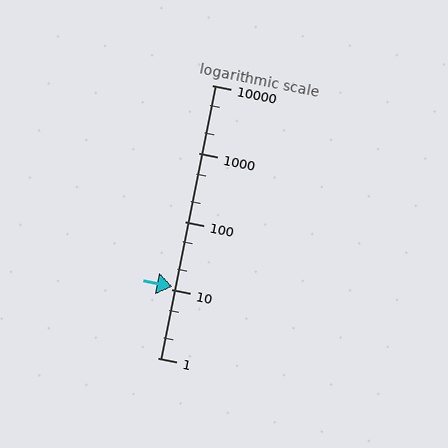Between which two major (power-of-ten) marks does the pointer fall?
The pointer is between 10 and 100.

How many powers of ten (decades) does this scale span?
The scale spans 4 decades, from 1 to 10000.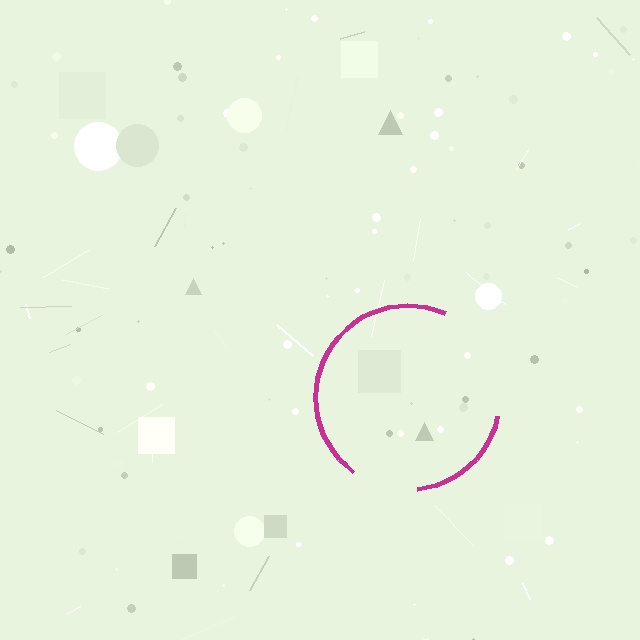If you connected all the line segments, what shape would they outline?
They would outline a circle.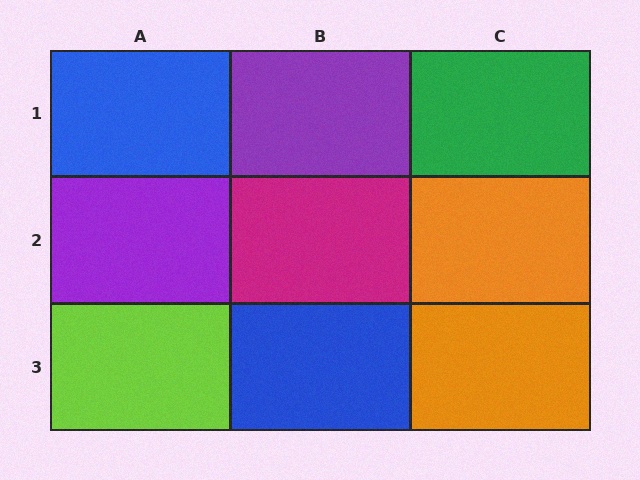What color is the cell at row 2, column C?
Orange.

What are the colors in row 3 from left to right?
Lime, blue, orange.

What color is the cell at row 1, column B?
Purple.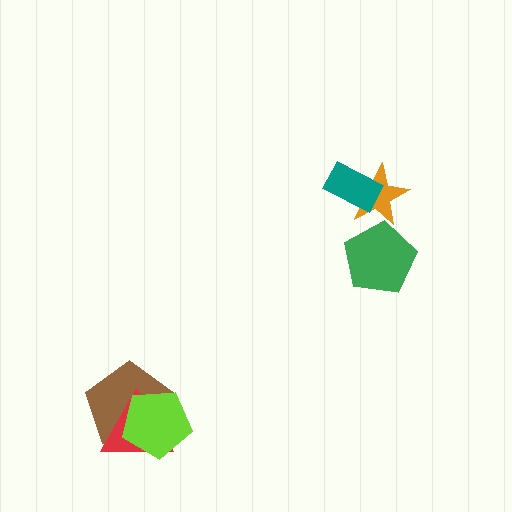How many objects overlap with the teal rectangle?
1 object overlaps with the teal rectangle.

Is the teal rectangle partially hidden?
No, no other shape covers it.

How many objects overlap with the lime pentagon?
2 objects overlap with the lime pentagon.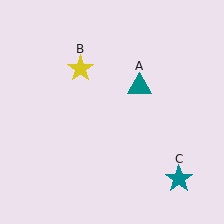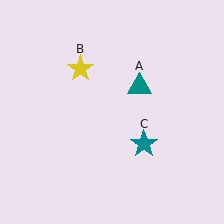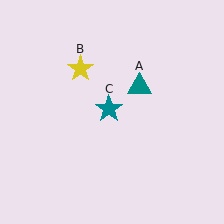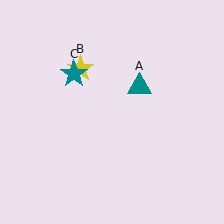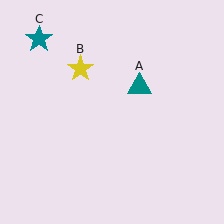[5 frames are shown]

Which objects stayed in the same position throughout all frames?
Teal triangle (object A) and yellow star (object B) remained stationary.